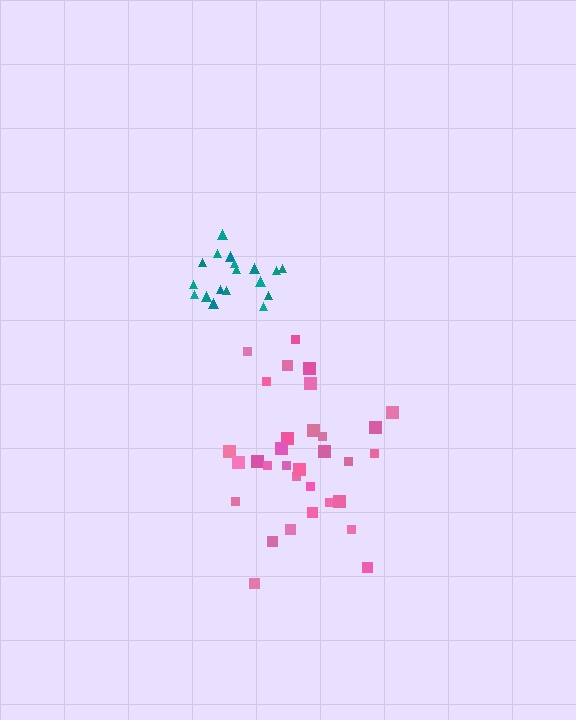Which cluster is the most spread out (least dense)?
Pink.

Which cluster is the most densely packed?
Teal.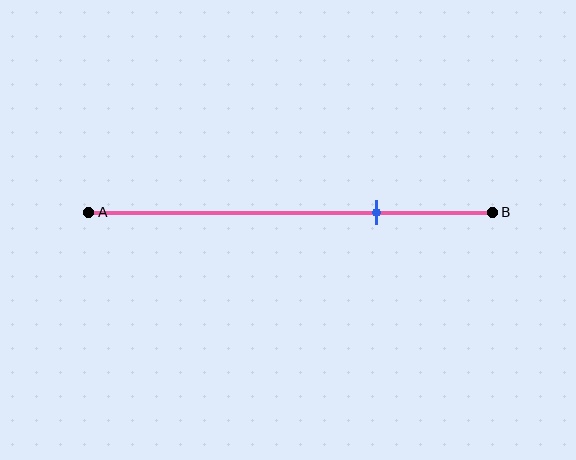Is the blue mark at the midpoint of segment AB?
No, the mark is at about 70% from A, not at the 50% midpoint.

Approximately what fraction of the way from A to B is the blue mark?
The blue mark is approximately 70% of the way from A to B.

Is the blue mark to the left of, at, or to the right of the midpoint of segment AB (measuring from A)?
The blue mark is to the right of the midpoint of segment AB.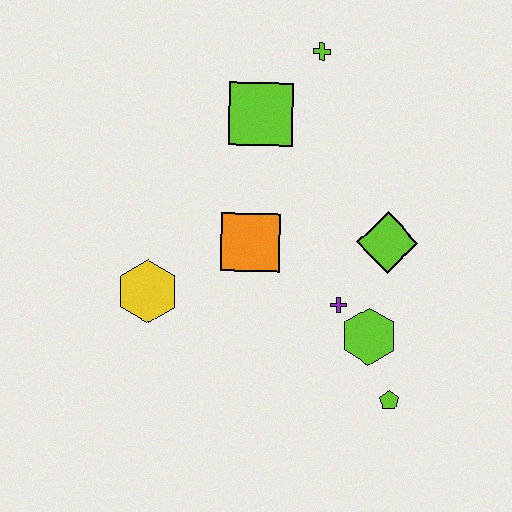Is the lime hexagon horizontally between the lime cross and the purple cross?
No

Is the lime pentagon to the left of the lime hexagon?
No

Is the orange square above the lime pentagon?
Yes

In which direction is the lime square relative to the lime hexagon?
The lime square is above the lime hexagon.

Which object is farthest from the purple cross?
The lime cross is farthest from the purple cross.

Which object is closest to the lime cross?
The lime square is closest to the lime cross.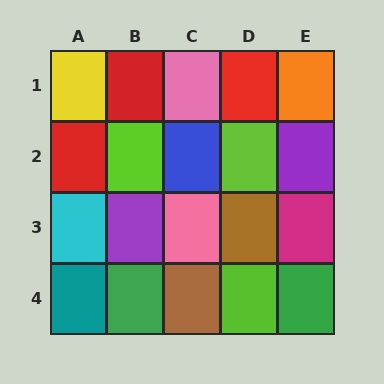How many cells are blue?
1 cell is blue.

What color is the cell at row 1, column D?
Red.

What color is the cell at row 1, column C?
Pink.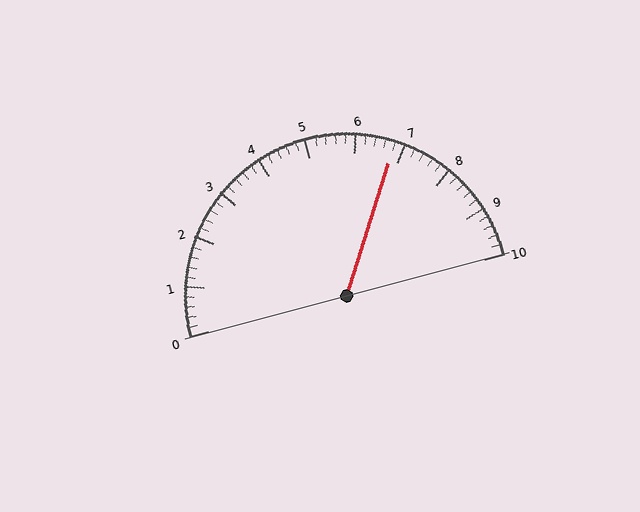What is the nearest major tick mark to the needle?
The nearest major tick mark is 7.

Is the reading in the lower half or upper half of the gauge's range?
The reading is in the upper half of the range (0 to 10).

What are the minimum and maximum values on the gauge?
The gauge ranges from 0 to 10.